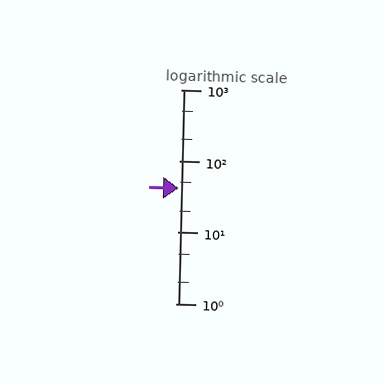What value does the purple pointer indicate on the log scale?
The pointer indicates approximately 41.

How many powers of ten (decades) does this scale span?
The scale spans 3 decades, from 1 to 1000.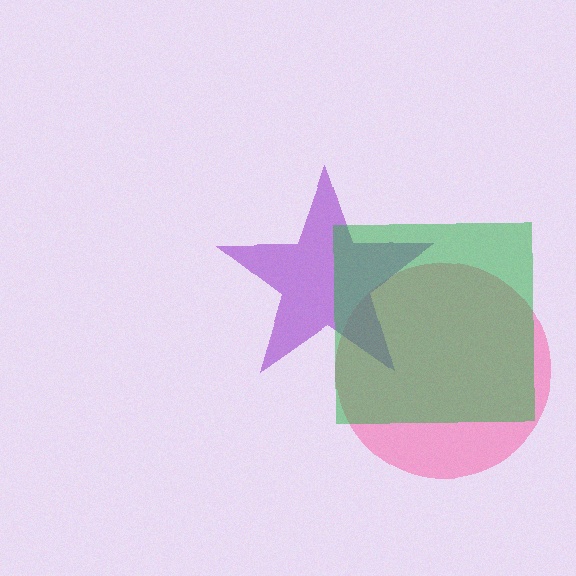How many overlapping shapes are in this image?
There are 3 overlapping shapes in the image.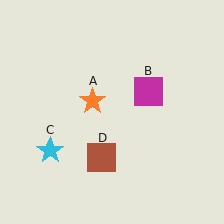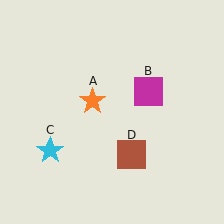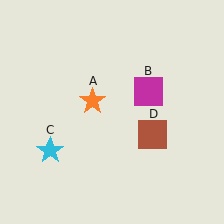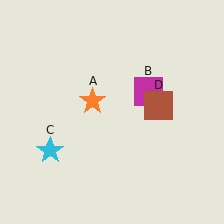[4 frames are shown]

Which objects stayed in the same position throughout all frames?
Orange star (object A) and magenta square (object B) and cyan star (object C) remained stationary.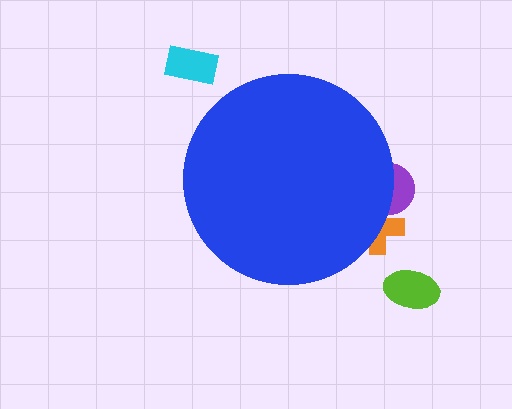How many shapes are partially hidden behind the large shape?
2 shapes are partially hidden.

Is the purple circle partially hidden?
Yes, the purple circle is partially hidden behind the blue circle.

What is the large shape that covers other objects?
A blue circle.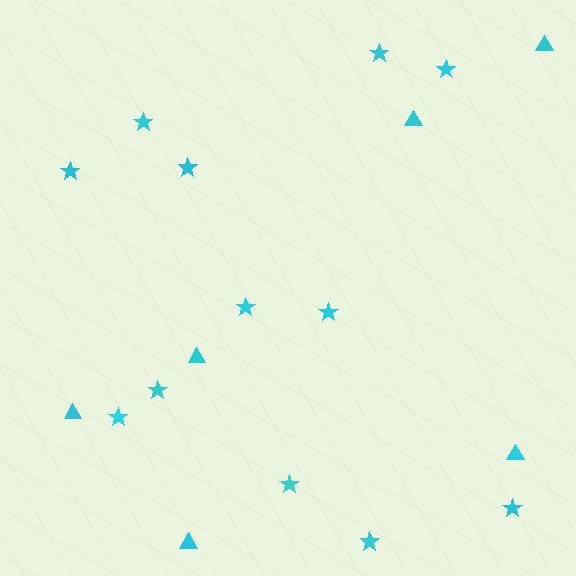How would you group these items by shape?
There are 2 groups: one group of stars (12) and one group of triangles (6).